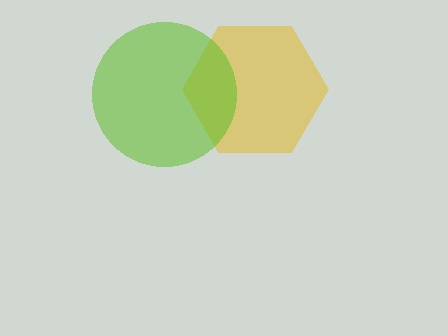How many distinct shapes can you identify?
There are 2 distinct shapes: a yellow hexagon, a lime circle.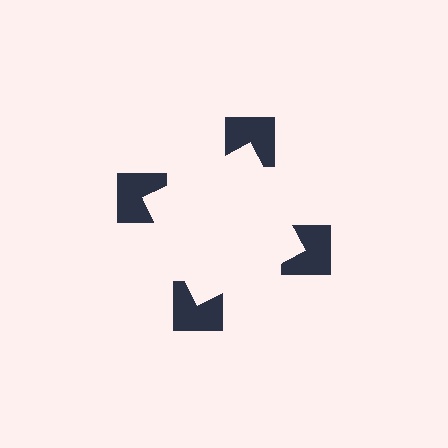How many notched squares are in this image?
There are 4 — one at each vertex of the illusory square.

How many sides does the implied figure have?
4 sides.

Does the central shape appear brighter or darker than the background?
It typically appears slightly brighter than the background, even though no actual brightness change is drawn.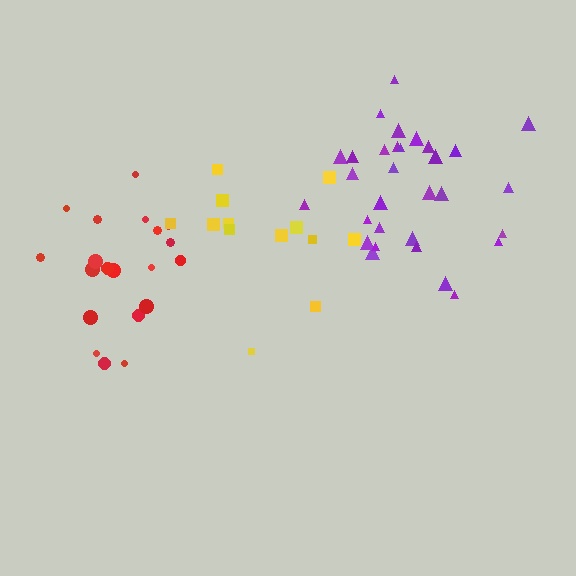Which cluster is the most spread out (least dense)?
Yellow.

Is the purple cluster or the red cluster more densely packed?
Purple.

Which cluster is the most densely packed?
Purple.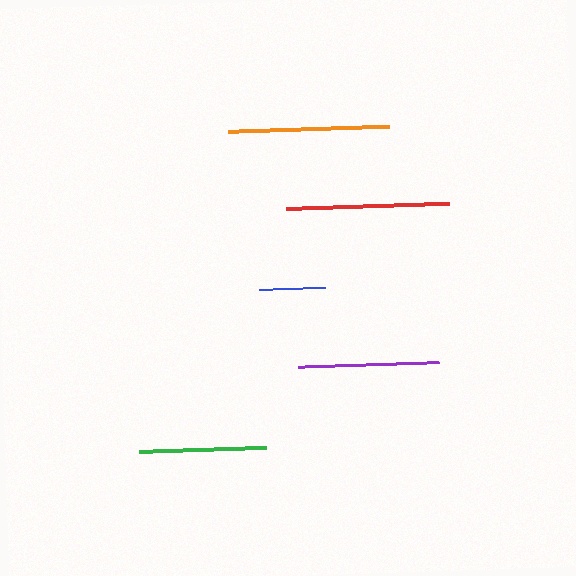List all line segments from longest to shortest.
From longest to shortest: red, orange, purple, green, blue.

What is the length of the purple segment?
The purple segment is approximately 141 pixels long.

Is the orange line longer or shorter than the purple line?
The orange line is longer than the purple line.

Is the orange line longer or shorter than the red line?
The red line is longer than the orange line.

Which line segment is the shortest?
The blue line is the shortest at approximately 66 pixels.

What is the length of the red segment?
The red segment is approximately 163 pixels long.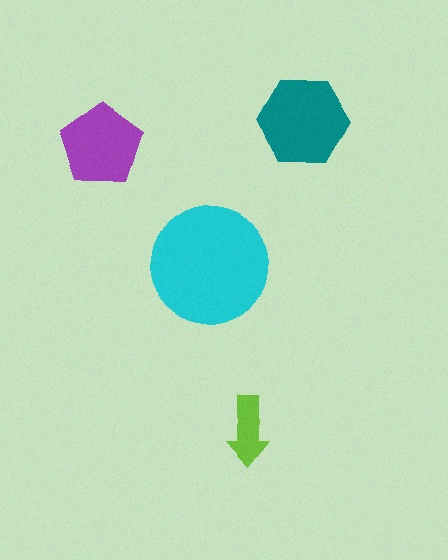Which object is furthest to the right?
The teal hexagon is rightmost.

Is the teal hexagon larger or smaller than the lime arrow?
Larger.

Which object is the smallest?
The lime arrow.